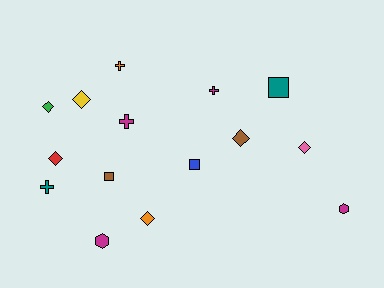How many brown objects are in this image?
There are 2 brown objects.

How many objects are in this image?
There are 15 objects.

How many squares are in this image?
There are 3 squares.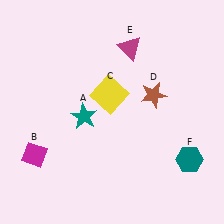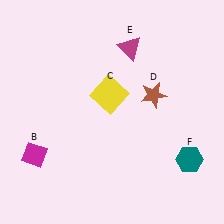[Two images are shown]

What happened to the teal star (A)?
The teal star (A) was removed in Image 2. It was in the bottom-left area of Image 1.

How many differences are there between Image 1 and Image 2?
There is 1 difference between the two images.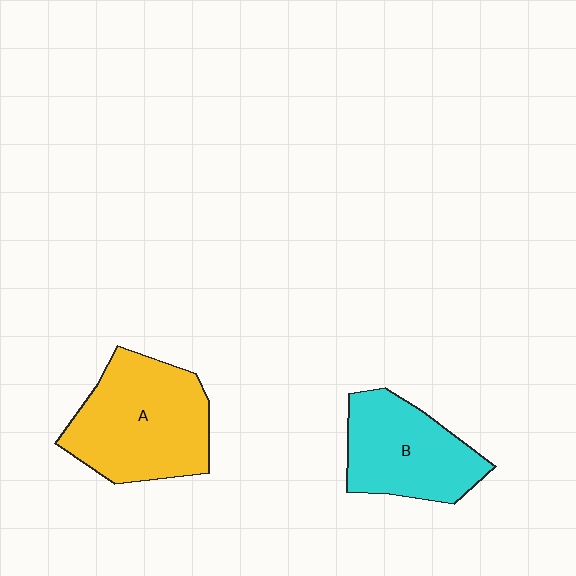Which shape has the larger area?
Shape A (yellow).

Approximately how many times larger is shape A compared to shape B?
Approximately 1.3 times.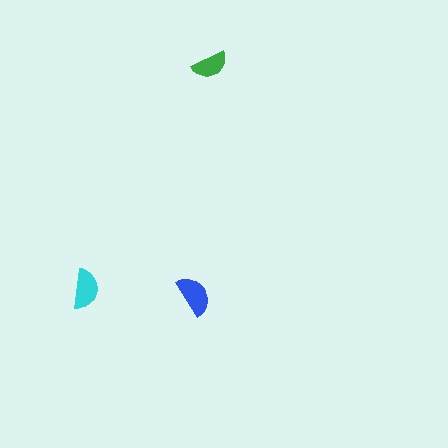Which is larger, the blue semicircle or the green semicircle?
The blue one.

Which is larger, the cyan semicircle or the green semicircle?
The cyan one.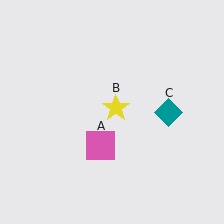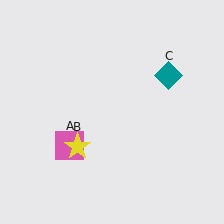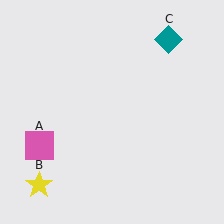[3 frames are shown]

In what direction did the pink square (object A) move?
The pink square (object A) moved left.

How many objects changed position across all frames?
3 objects changed position: pink square (object A), yellow star (object B), teal diamond (object C).